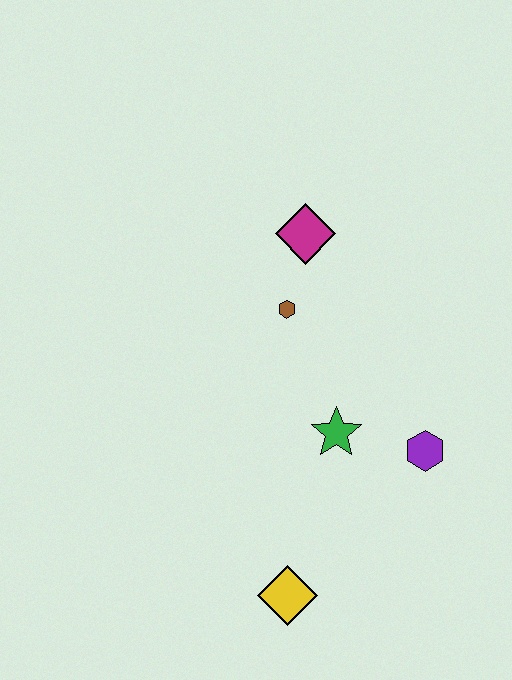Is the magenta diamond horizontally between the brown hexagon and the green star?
Yes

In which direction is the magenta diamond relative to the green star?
The magenta diamond is above the green star.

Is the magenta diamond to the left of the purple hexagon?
Yes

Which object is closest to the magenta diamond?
The brown hexagon is closest to the magenta diamond.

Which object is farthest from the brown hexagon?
The yellow diamond is farthest from the brown hexagon.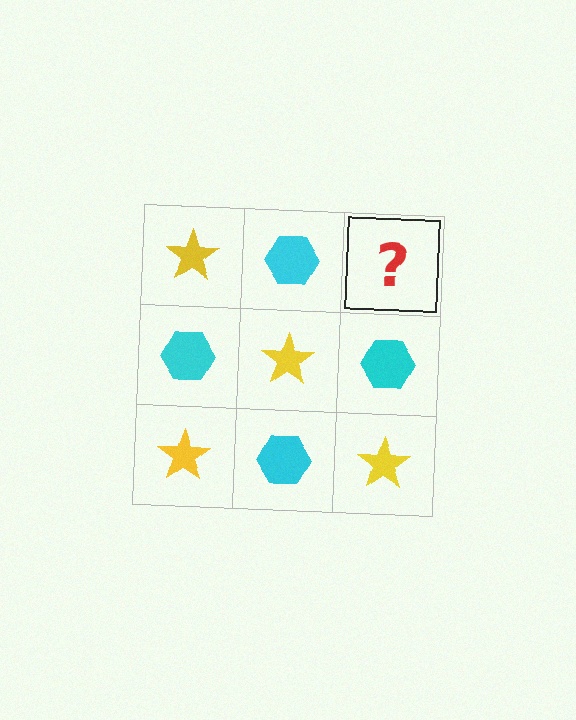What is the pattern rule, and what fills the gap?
The rule is that it alternates yellow star and cyan hexagon in a checkerboard pattern. The gap should be filled with a yellow star.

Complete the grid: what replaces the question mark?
The question mark should be replaced with a yellow star.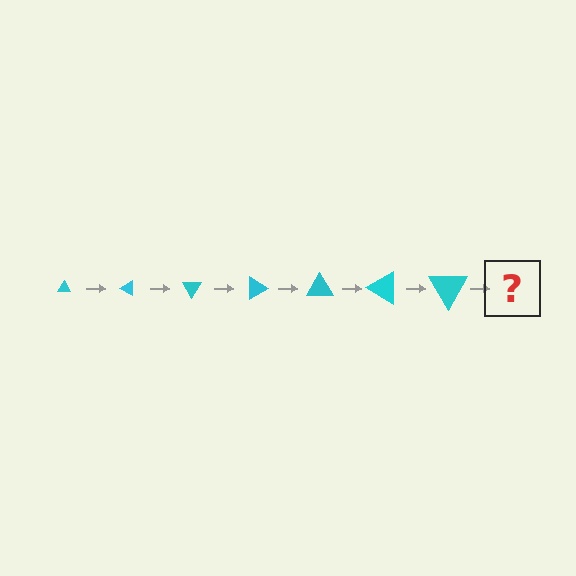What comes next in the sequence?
The next element should be a triangle, larger than the previous one and rotated 210 degrees from the start.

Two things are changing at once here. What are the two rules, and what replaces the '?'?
The two rules are that the triangle grows larger each step and it rotates 30 degrees each step. The '?' should be a triangle, larger than the previous one and rotated 210 degrees from the start.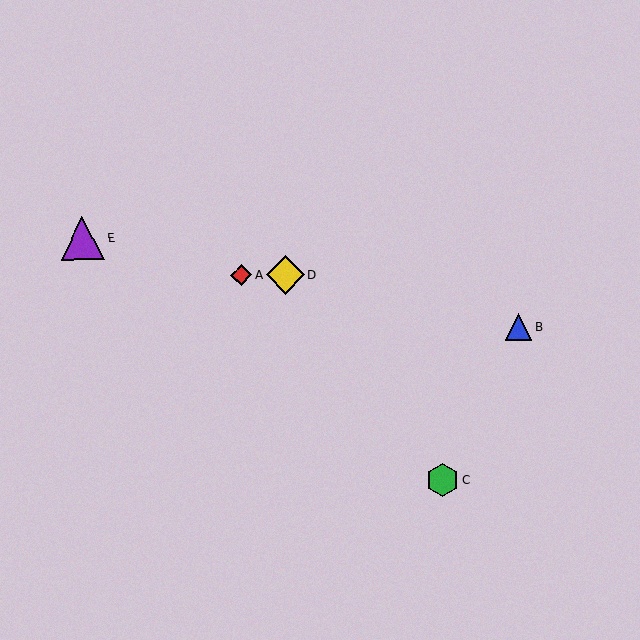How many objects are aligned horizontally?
2 objects (A, D) are aligned horizontally.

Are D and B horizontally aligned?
No, D is at y≈275 and B is at y≈327.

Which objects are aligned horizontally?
Objects A, D are aligned horizontally.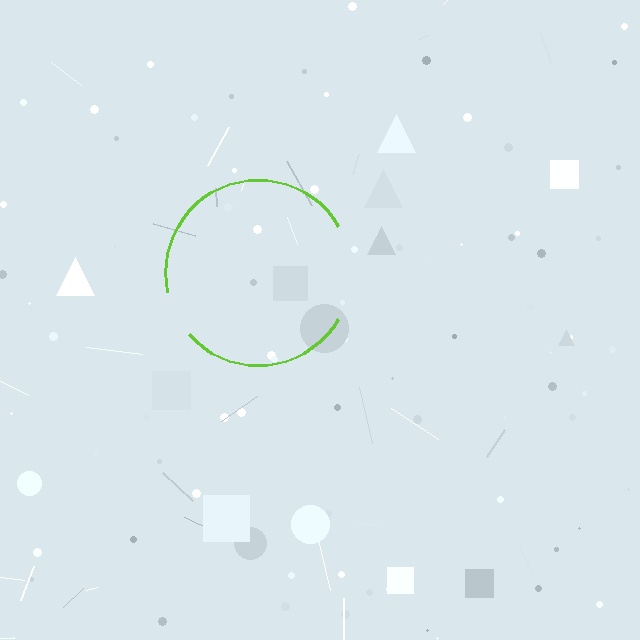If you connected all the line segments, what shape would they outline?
They would outline a circle.